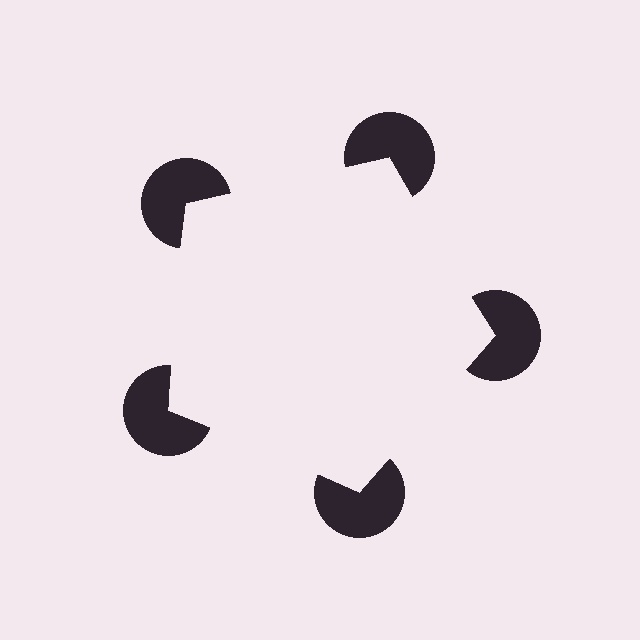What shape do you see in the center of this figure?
An illusory pentagon — its edges are inferred from the aligned wedge cuts in the pac-man discs, not physically drawn.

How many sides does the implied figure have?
5 sides.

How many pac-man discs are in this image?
There are 5 — one at each vertex of the illusory pentagon.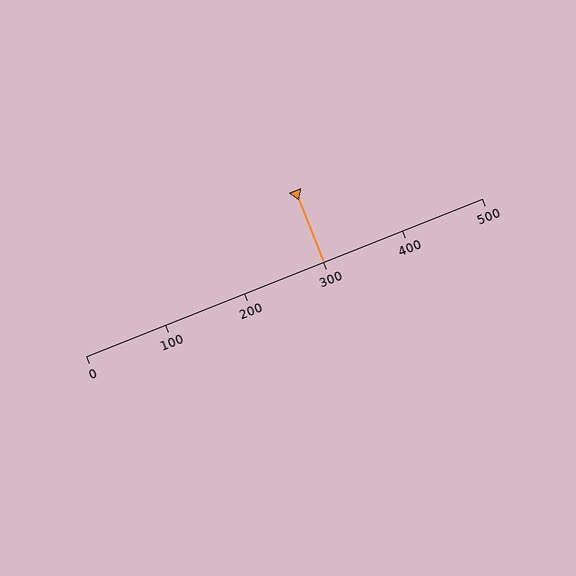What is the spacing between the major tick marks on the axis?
The major ticks are spaced 100 apart.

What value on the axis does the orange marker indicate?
The marker indicates approximately 300.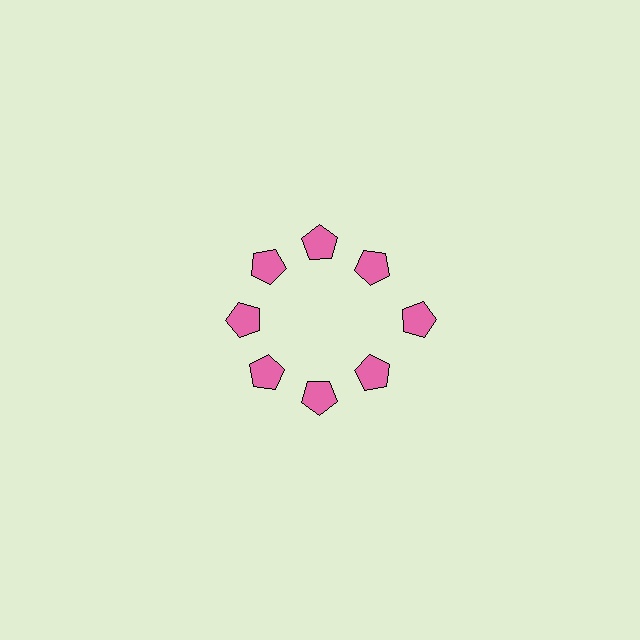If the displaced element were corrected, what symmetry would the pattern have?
It would have 8-fold rotational symmetry — the pattern would map onto itself every 45 degrees.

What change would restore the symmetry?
The symmetry would be restored by moving it inward, back onto the ring so that all 8 pentagons sit at equal angles and equal distance from the center.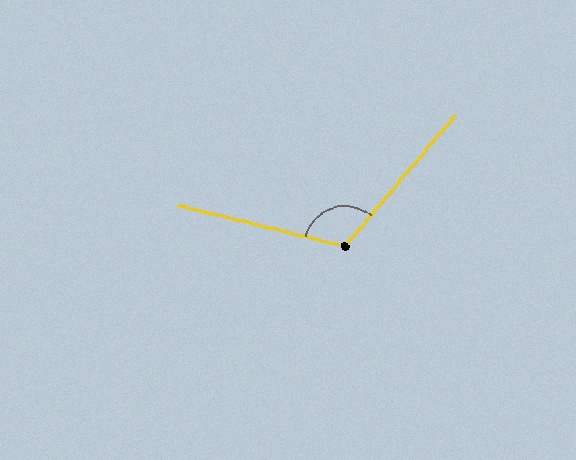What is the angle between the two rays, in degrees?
Approximately 116 degrees.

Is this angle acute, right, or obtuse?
It is obtuse.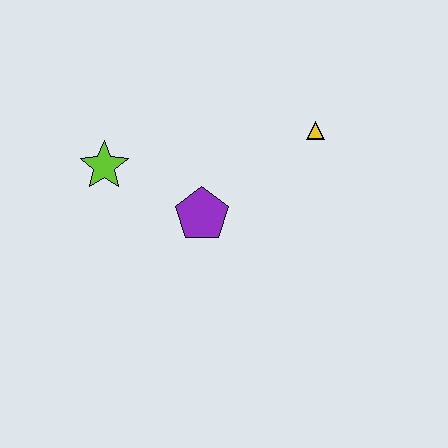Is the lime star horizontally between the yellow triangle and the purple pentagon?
No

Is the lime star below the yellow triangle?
Yes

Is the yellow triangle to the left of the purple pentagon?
No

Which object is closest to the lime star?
The purple pentagon is closest to the lime star.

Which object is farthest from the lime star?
The yellow triangle is farthest from the lime star.